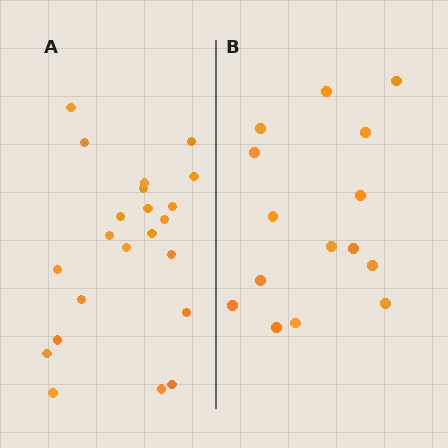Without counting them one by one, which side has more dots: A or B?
Region A (the left region) has more dots.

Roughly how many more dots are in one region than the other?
Region A has roughly 8 or so more dots than region B.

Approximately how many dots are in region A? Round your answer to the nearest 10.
About 20 dots. (The exact count is 22, which rounds to 20.)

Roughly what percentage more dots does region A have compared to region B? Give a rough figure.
About 45% more.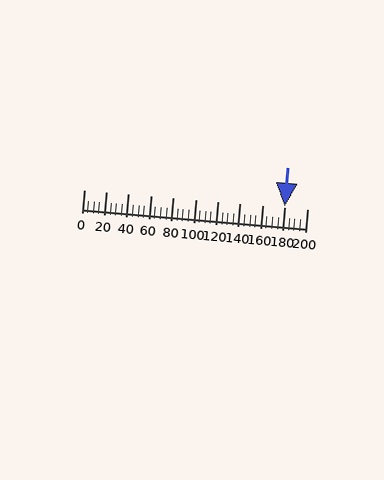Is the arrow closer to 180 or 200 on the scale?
The arrow is closer to 180.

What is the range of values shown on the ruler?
The ruler shows values from 0 to 200.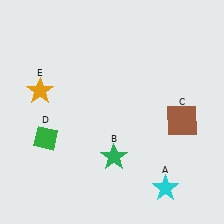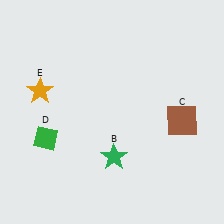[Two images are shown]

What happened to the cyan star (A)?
The cyan star (A) was removed in Image 2. It was in the bottom-right area of Image 1.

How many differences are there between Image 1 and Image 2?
There is 1 difference between the two images.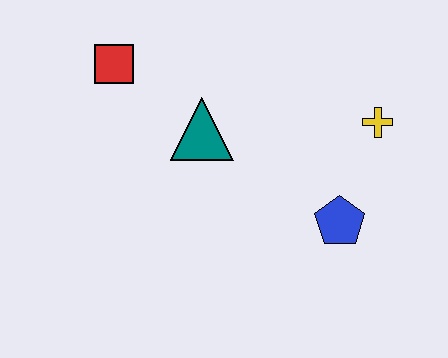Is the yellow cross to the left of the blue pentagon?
No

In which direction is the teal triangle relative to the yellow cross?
The teal triangle is to the left of the yellow cross.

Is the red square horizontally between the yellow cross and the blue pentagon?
No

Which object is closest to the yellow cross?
The blue pentagon is closest to the yellow cross.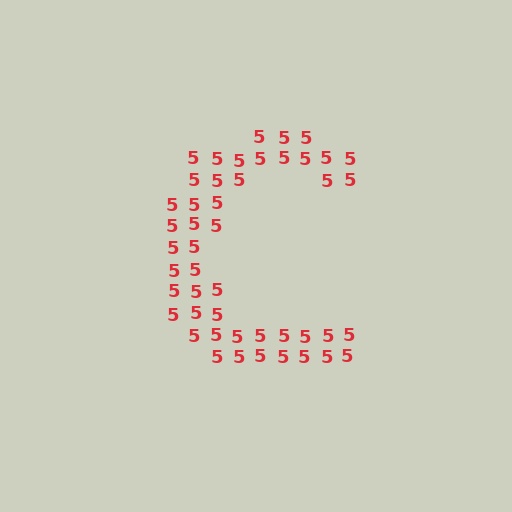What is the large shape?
The large shape is the letter C.